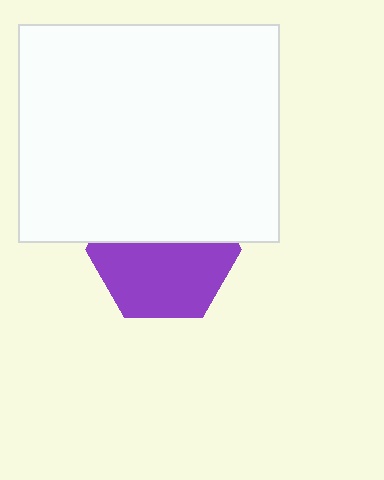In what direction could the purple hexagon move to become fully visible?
The purple hexagon could move down. That would shift it out from behind the white rectangle entirely.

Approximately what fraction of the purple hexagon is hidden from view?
Roughly 44% of the purple hexagon is hidden behind the white rectangle.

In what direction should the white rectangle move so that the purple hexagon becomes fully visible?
The white rectangle should move up. That is the shortest direction to clear the overlap and leave the purple hexagon fully visible.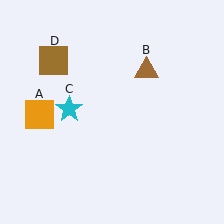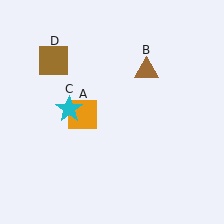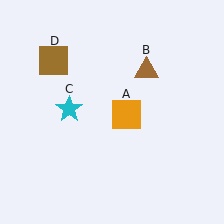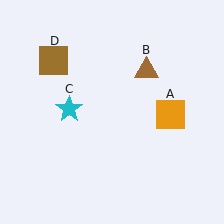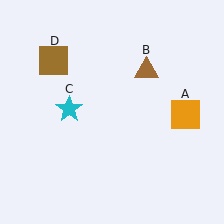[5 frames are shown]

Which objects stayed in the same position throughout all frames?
Brown triangle (object B) and cyan star (object C) and brown square (object D) remained stationary.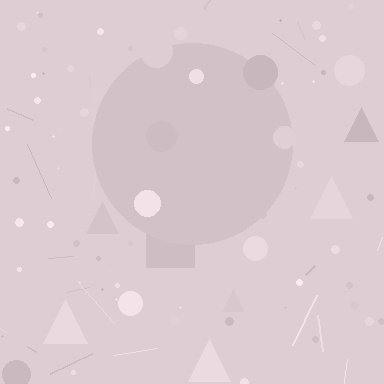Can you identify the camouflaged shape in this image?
The camouflaged shape is a circle.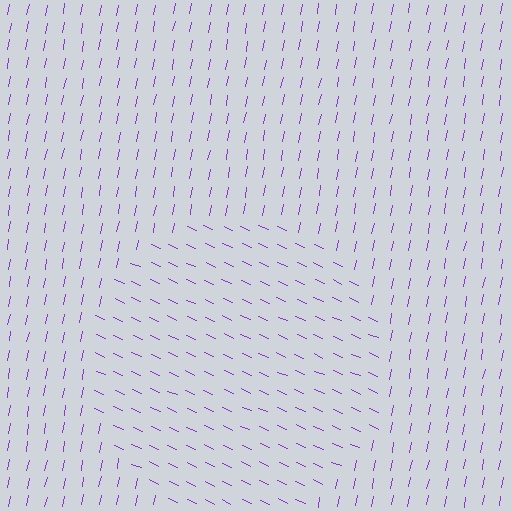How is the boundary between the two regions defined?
The boundary is defined purely by a change in line orientation (approximately 76 degrees difference). All lines are the same color and thickness.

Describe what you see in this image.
The image is filled with small purple line segments. A circle region in the image has lines oriented differently from the surrounding lines, creating a visible texture boundary.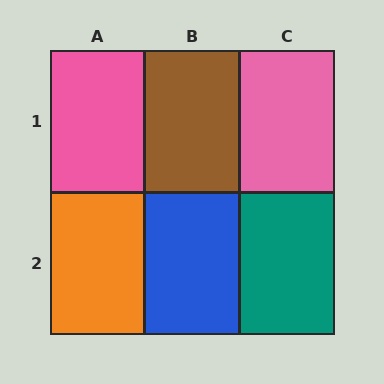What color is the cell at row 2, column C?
Teal.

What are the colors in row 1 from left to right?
Pink, brown, pink.